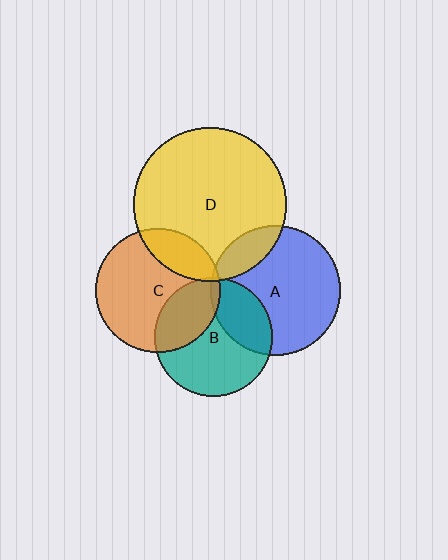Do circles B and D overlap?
Yes.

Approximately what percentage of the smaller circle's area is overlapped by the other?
Approximately 5%.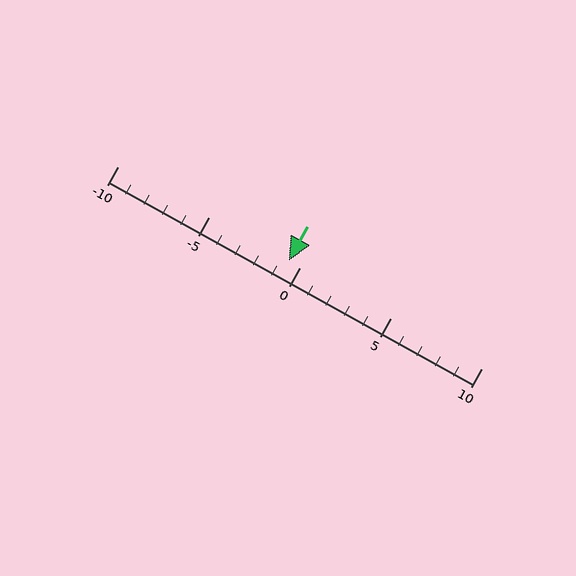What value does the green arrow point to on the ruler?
The green arrow points to approximately -1.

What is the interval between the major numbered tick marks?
The major tick marks are spaced 5 units apart.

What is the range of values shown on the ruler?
The ruler shows values from -10 to 10.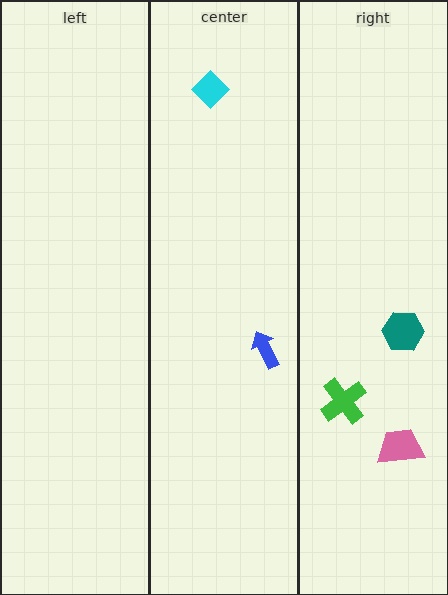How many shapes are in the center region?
2.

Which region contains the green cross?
The right region.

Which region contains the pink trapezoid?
The right region.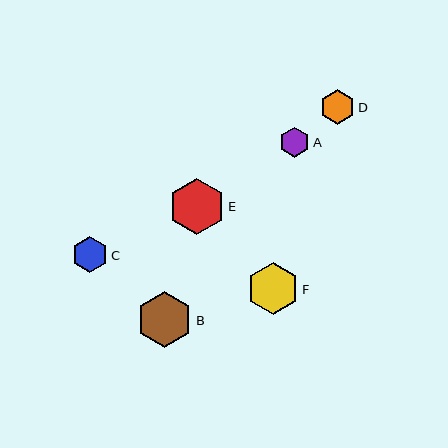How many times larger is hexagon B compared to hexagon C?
Hexagon B is approximately 1.6 times the size of hexagon C.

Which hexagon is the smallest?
Hexagon A is the smallest with a size of approximately 30 pixels.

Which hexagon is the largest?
Hexagon E is the largest with a size of approximately 57 pixels.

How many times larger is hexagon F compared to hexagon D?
Hexagon F is approximately 1.5 times the size of hexagon D.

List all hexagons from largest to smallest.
From largest to smallest: E, B, F, C, D, A.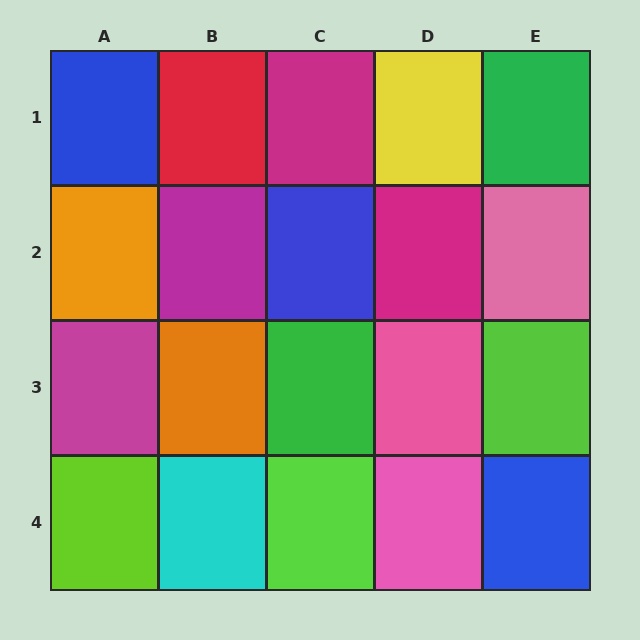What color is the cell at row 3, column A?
Magenta.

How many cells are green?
2 cells are green.